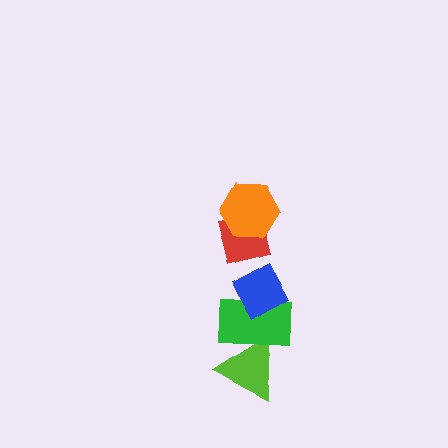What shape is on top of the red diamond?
The orange hexagon is on top of the red diamond.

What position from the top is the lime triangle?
The lime triangle is 5th from the top.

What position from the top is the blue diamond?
The blue diamond is 3rd from the top.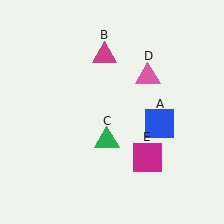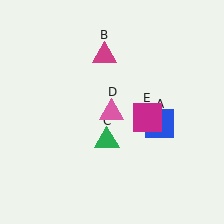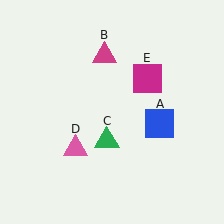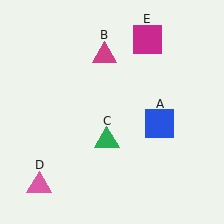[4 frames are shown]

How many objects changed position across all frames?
2 objects changed position: pink triangle (object D), magenta square (object E).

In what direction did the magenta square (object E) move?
The magenta square (object E) moved up.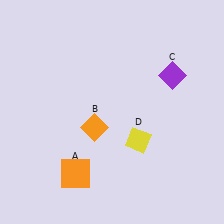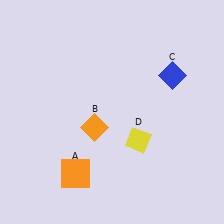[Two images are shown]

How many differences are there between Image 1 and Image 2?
There is 1 difference between the two images.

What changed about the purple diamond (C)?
In Image 1, C is purple. In Image 2, it changed to blue.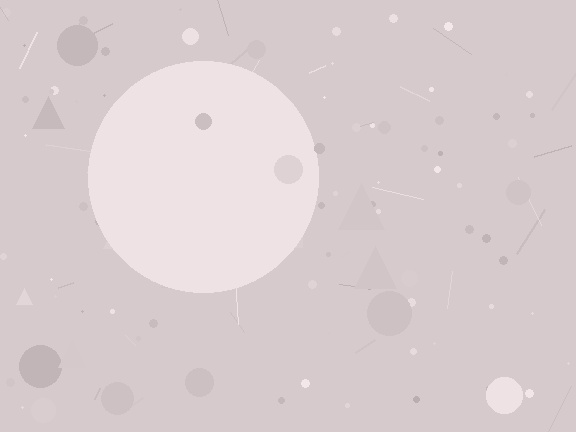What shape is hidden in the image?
A circle is hidden in the image.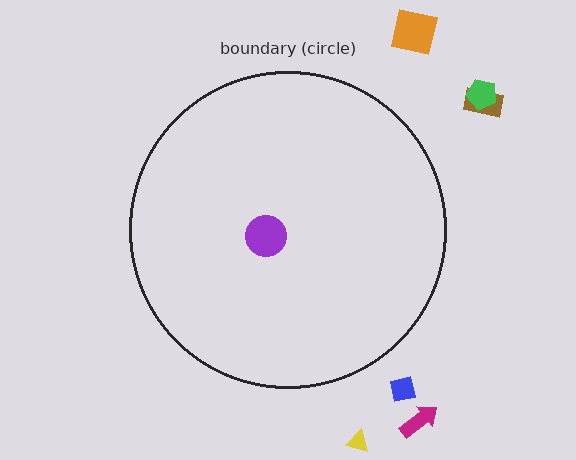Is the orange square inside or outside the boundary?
Outside.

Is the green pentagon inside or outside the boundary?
Outside.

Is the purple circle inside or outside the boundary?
Inside.